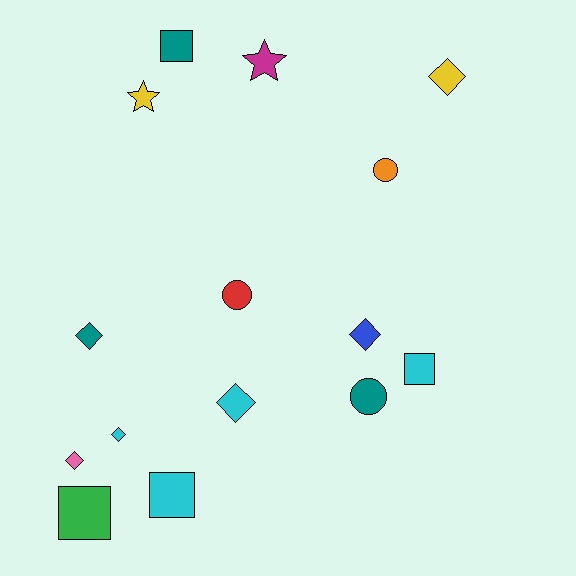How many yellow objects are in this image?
There are 2 yellow objects.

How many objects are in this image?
There are 15 objects.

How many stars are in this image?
There are 2 stars.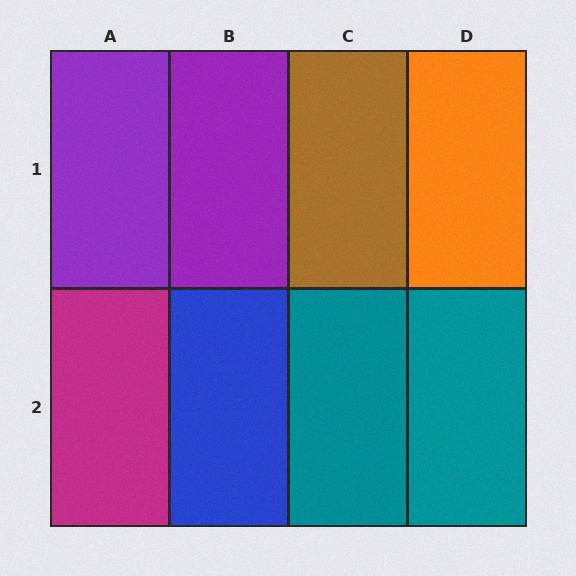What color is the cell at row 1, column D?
Orange.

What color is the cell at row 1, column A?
Purple.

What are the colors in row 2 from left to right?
Magenta, blue, teal, teal.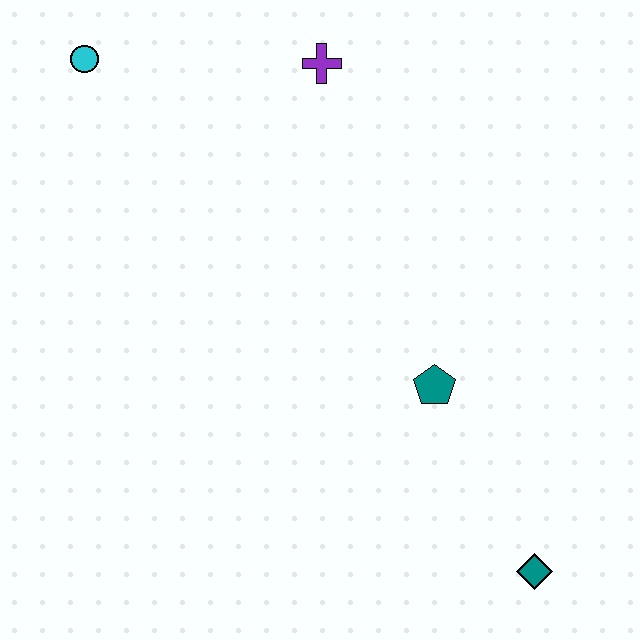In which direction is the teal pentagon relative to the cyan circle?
The teal pentagon is to the right of the cyan circle.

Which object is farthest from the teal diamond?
The cyan circle is farthest from the teal diamond.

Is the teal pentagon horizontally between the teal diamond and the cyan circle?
Yes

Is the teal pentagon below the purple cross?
Yes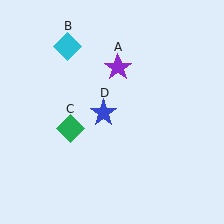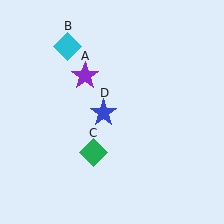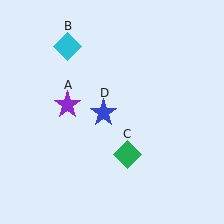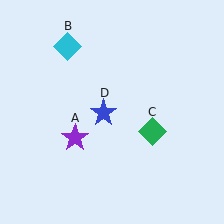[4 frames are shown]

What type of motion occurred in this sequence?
The purple star (object A), green diamond (object C) rotated counterclockwise around the center of the scene.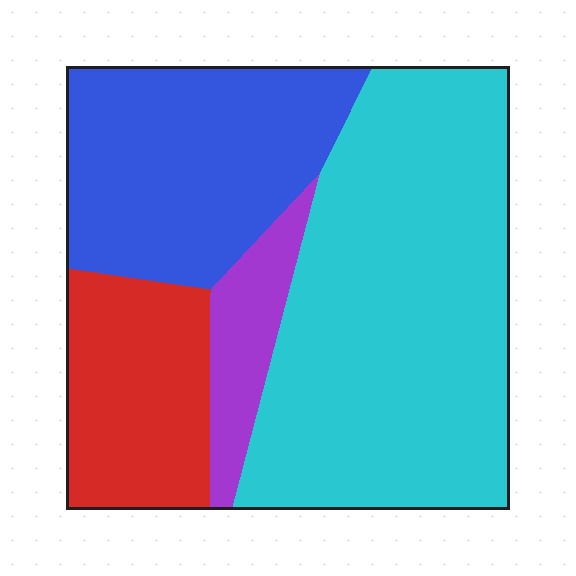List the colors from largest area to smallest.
From largest to smallest: cyan, blue, red, purple.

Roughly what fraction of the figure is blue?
Blue takes up between a sixth and a third of the figure.